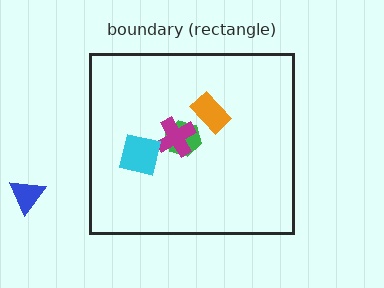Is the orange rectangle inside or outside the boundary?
Inside.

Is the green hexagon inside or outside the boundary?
Inside.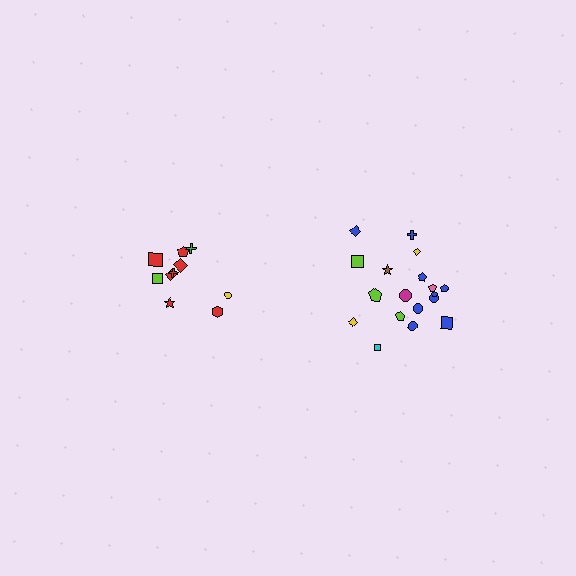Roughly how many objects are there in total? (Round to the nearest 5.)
Roughly 30 objects in total.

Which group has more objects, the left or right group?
The right group.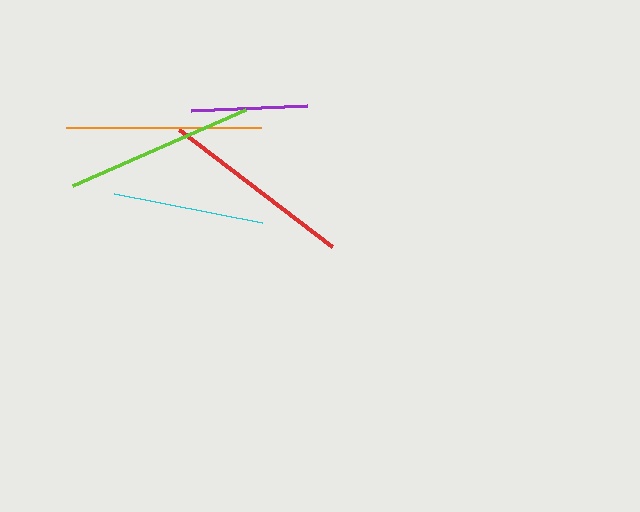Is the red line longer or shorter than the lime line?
The red line is longer than the lime line.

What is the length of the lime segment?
The lime segment is approximately 188 pixels long.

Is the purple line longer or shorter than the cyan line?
The cyan line is longer than the purple line.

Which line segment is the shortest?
The purple line is the shortest at approximately 116 pixels.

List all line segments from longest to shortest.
From longest to shortest: orange, red, lime, cyan, purple.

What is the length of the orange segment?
The orange segment is approximately 196 pixels long.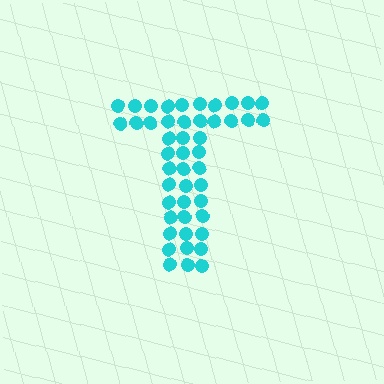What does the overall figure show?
The overall figure shows the letter T.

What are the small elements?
The small elements are circles.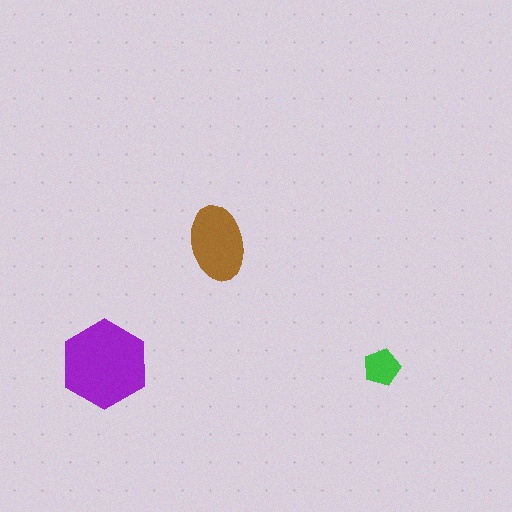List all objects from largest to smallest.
The purple hexagon, the brown ellipse, the green pentagon.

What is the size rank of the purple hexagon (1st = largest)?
1st.